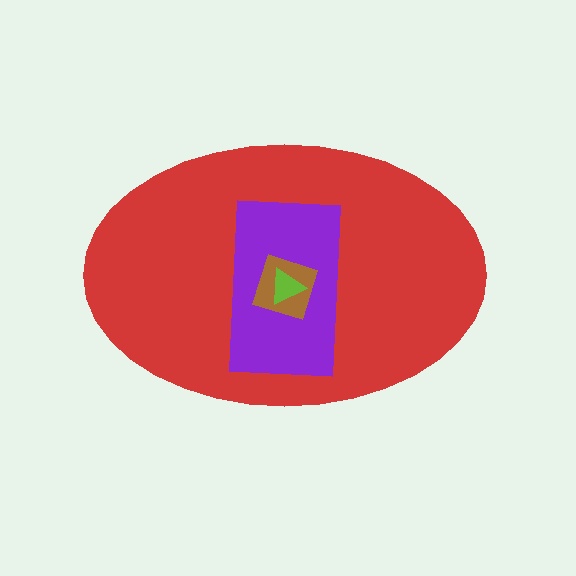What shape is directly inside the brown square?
The lime triangle.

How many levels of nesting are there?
4.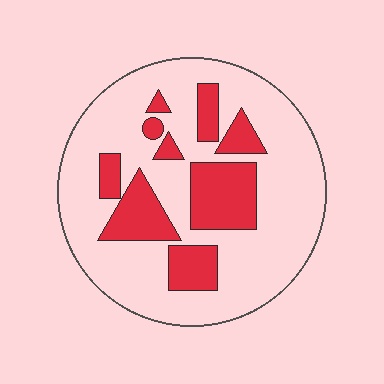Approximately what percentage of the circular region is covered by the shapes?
Approximately 25%.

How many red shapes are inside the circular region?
9.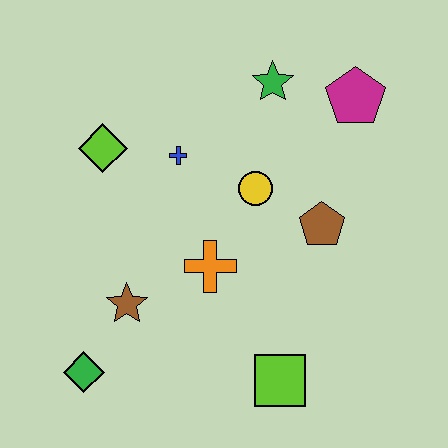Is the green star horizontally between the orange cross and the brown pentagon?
Yes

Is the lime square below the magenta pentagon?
Yes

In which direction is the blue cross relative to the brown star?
The blue cross is above the brown star.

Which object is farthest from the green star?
The green diamond is farthest from the green star.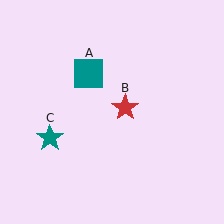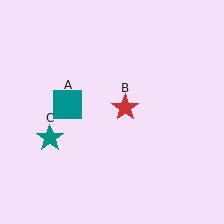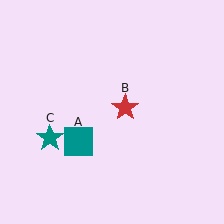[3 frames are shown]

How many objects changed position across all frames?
1 object changed position: teal square (object A).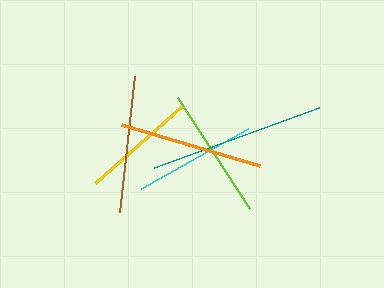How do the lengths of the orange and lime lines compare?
The orange and lime lines are approximately the same length.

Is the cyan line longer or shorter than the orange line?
The orange line is longer than the cyan line.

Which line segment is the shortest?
The yellow line is the shortest at approximately 116 pixels.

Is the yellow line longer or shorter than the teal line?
The teal line is longer than the yellow line.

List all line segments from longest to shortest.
From longest to shortest: teal, orange, brown, lime, cyan, yellow.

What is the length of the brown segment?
The brown segment is approximately 136 pixels long.